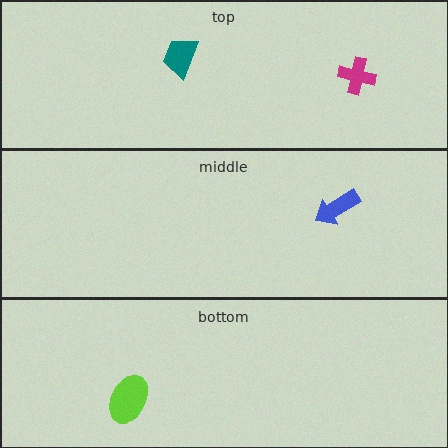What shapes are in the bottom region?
The lime ellipse.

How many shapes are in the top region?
2.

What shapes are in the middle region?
The blue arrow.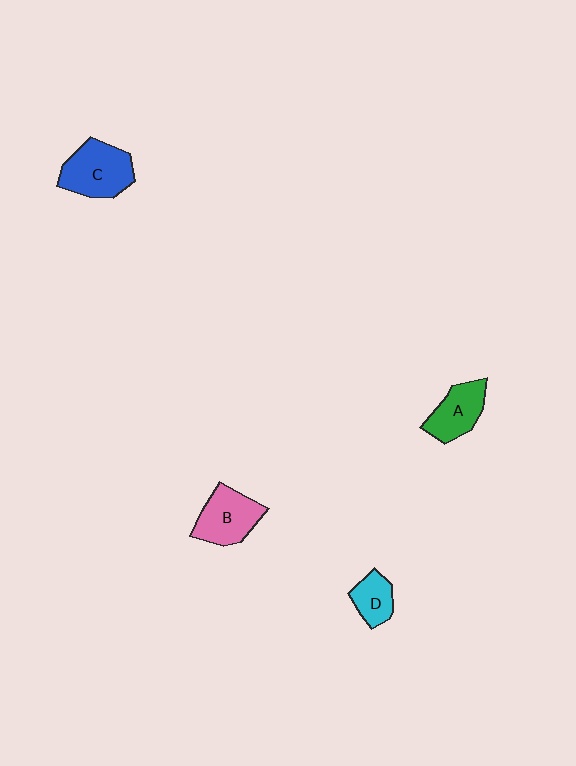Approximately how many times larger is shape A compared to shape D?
Approximately 1.4 times.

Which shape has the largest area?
Shape C (blue).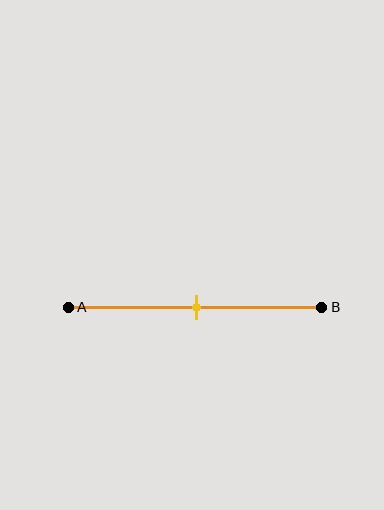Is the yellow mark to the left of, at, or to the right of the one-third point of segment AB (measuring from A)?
The yellow mark is to the right of the one-third point of segment AB.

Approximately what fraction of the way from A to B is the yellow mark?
The yellow mark is approximately 50% of the way from A to B.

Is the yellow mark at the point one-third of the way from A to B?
No, the mark is at about 50% from A, not at the 33% one-third point.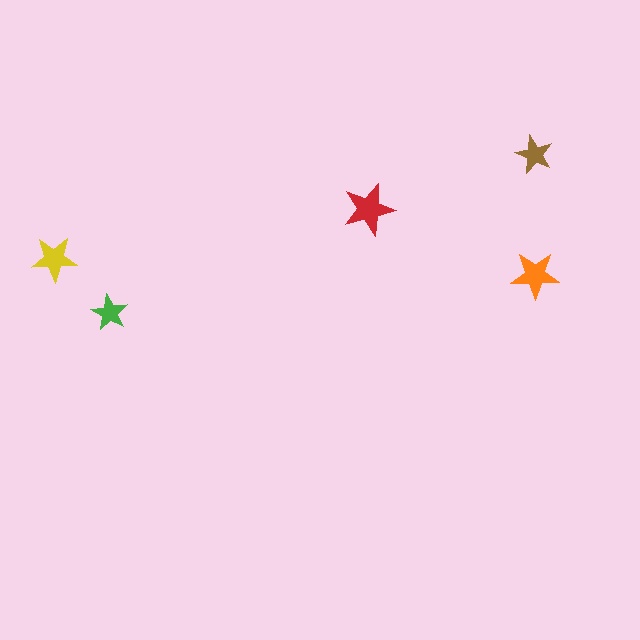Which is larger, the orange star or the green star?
The orange one.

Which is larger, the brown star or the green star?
The brown one.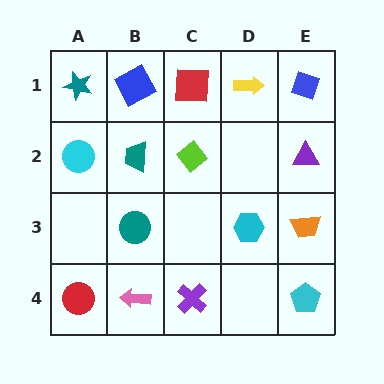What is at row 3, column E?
An orange trapezoid.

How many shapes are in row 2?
4 shapes.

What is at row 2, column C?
A lime diamond.